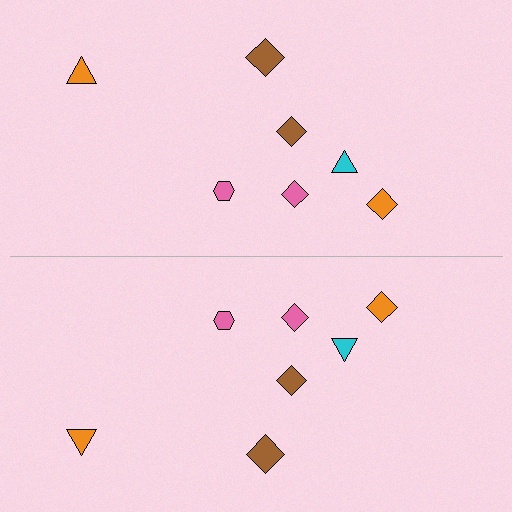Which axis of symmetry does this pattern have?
The pattern has a horizontal axis of symmetry running through the center of the image.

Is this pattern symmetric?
Yes, this pattern has bilateral (reflection) symmetry.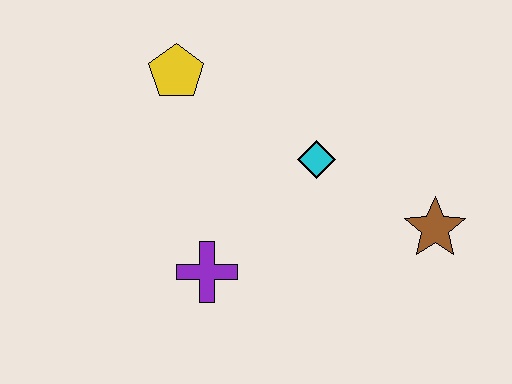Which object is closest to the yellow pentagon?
The cyan diamond is closest to the yellow pentagon.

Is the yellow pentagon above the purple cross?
Yes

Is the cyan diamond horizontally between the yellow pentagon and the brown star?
Yes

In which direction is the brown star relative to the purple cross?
The brown star is to the right of the purple cross.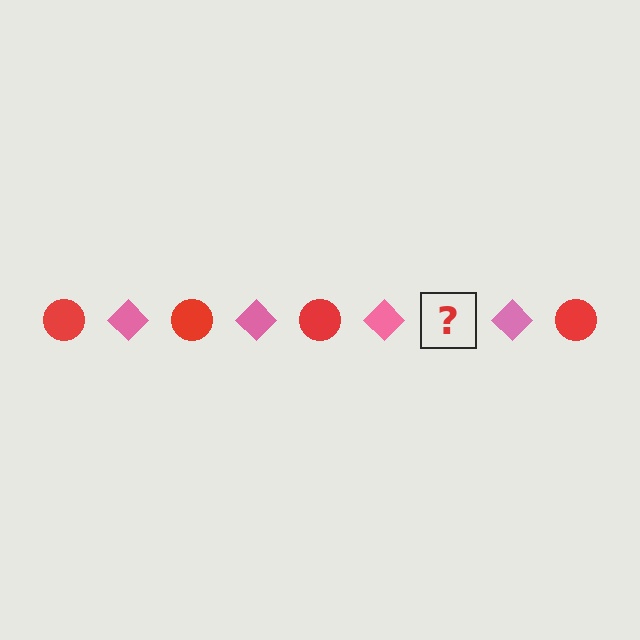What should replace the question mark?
The question mark should be replaced with a red circle.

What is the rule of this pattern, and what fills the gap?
The rule is that the pattern alternates between red circle and pink diamond. The gap should be filled with a red circle.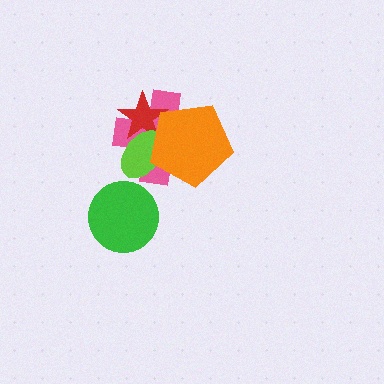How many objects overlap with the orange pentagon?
3 objects overlap with the orange pentagon.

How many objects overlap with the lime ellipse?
3 objects overlap with the lime ellipse.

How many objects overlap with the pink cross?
3 objects overlap with the pink cross.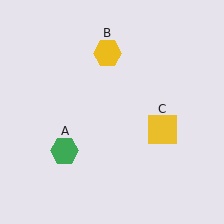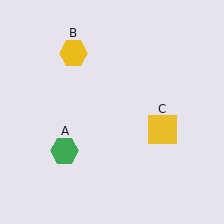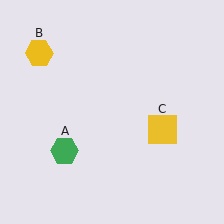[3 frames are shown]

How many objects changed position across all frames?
1 object changed position: yellow hexagon (object B).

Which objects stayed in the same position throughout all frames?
Green hexagon (object A) and yellow square (object C) remained stationary.